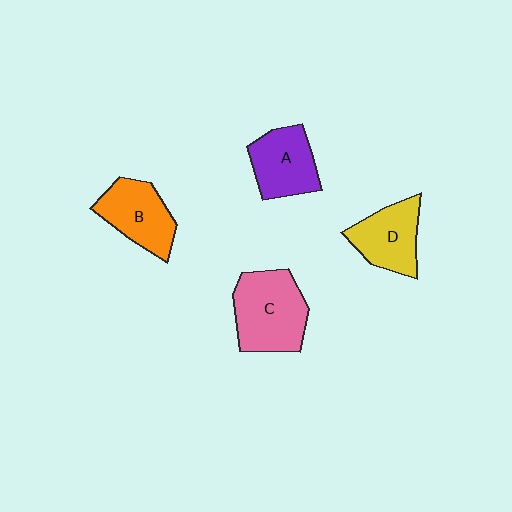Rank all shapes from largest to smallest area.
From largest to smallest: C (pink), B (orange), A (purple), D (yellow).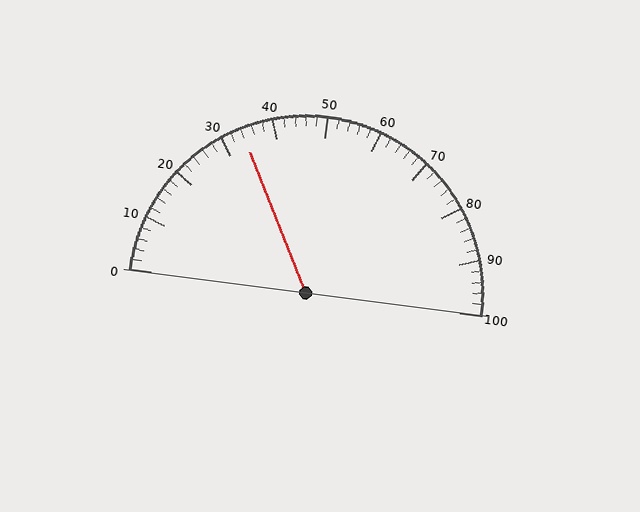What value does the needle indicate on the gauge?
The needle indicates approximately 34.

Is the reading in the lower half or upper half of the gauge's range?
The reading is in the lower half of the range (0 to 100).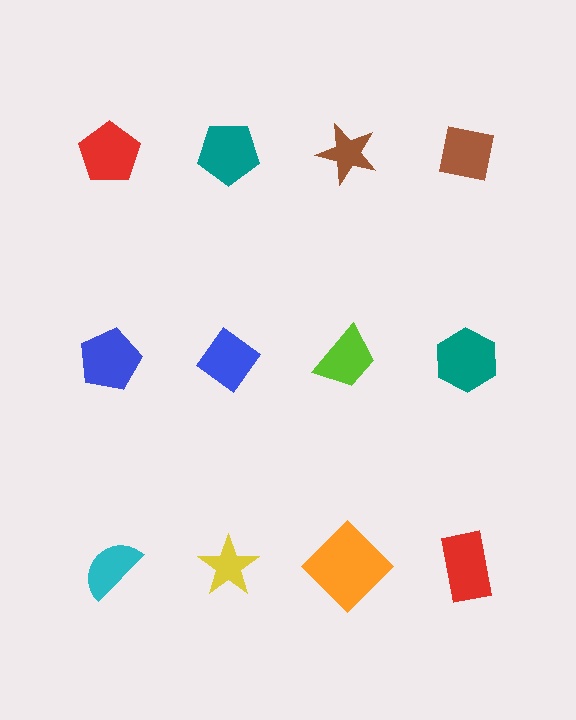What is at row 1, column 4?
A brown square.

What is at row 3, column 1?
A cyan semicircle.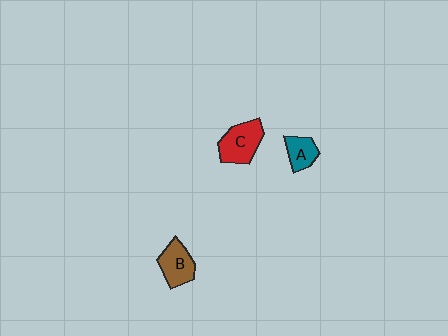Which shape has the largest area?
Shape C (red).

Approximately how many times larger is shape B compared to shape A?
Approximately 1.4 times.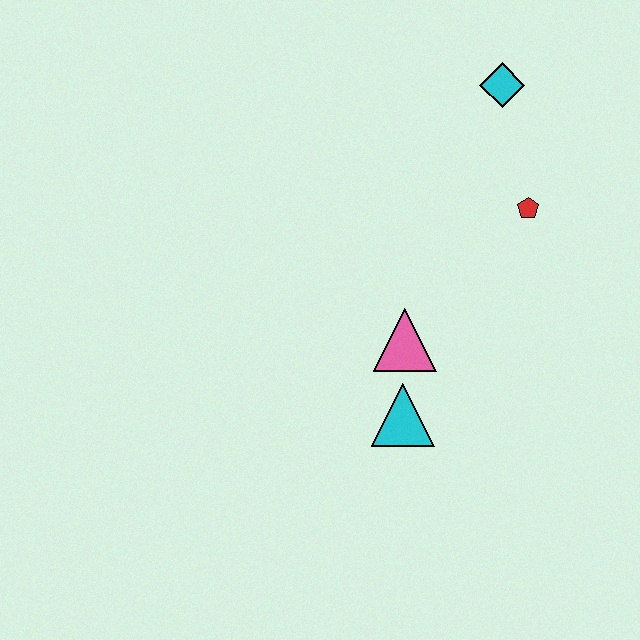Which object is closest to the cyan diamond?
The red pentagon is closest to the cyan diamond.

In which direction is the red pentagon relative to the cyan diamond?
The red pentagon is below the cyan diamond.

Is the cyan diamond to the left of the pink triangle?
No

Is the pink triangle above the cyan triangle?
Yes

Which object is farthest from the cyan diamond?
The cyan triangle is farthest from the cyan diamond.